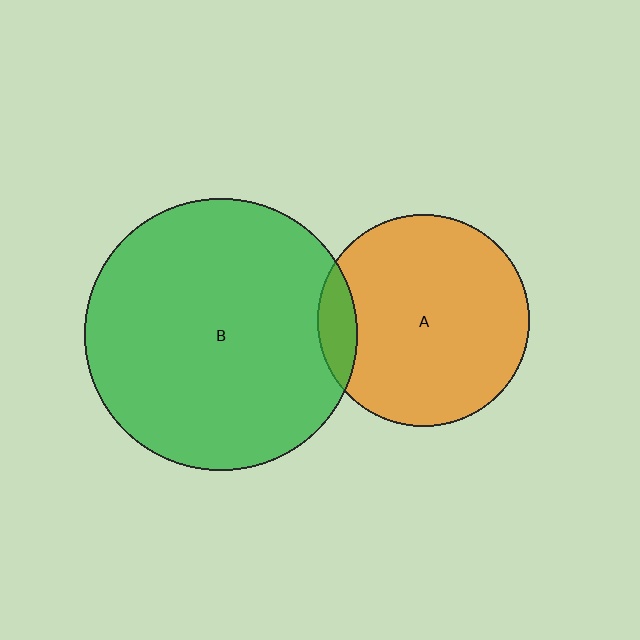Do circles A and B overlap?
Yes.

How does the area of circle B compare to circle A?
Approximately 1.7 times.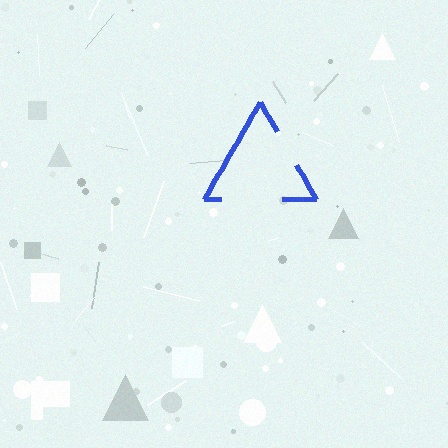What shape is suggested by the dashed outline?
The dashed outline suggests a triangle.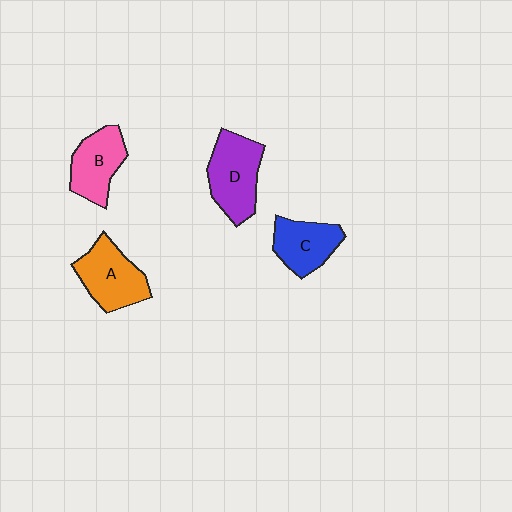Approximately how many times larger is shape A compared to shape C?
Approximately 1.2 times.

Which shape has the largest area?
Shape D (purple).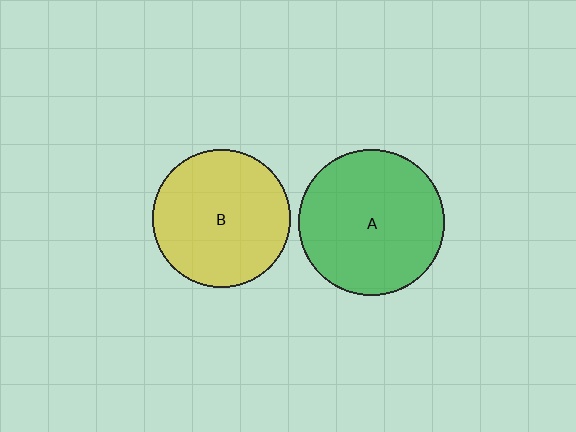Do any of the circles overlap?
No, none of the circles overlap.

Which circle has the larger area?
Circle A (green).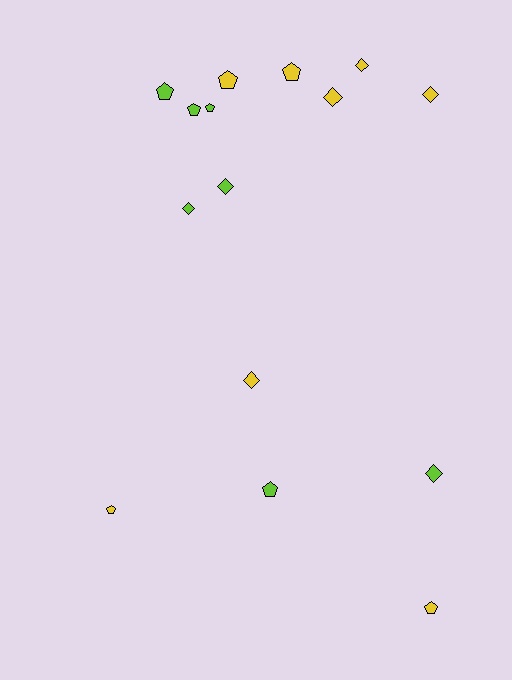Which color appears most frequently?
Yellow, with 8 objects.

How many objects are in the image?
There are 15 objects.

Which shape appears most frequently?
Pentagon, with 8 objects.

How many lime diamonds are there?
There are 3 lime diamonds.